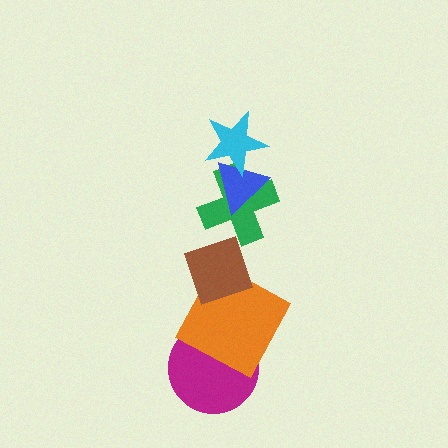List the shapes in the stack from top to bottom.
From top to bottom: the cyan star, the blue triangle, the green cross, the brown diamond, the orange square, the magenta circle.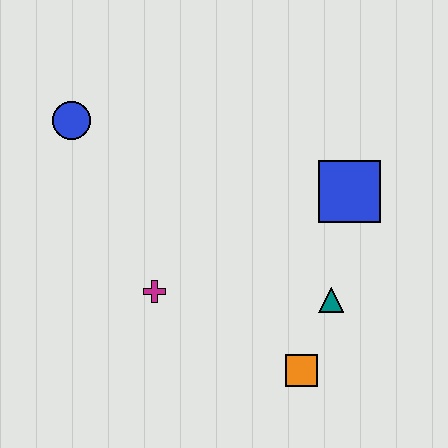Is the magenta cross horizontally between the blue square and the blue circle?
Yes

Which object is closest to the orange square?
The teal triangle is closest to the orange square.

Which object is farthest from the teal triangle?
The blue circle is farthest from the teal triangle.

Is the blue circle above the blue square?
Yes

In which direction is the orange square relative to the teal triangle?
The orange square is below the teal triangle.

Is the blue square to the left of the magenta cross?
No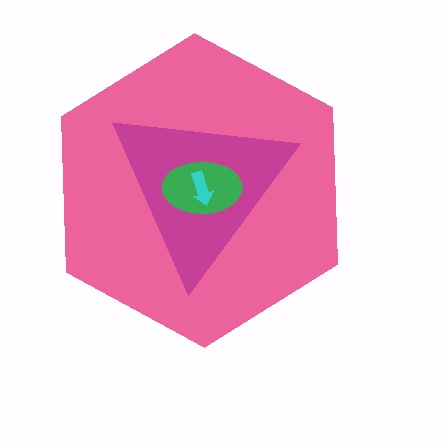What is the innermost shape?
The cyan arrow.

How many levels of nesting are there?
4.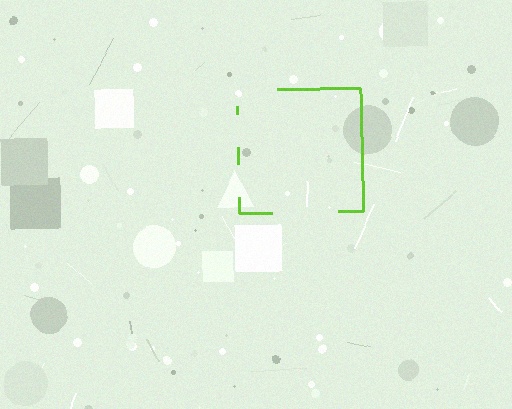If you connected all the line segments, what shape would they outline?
They would outline a square.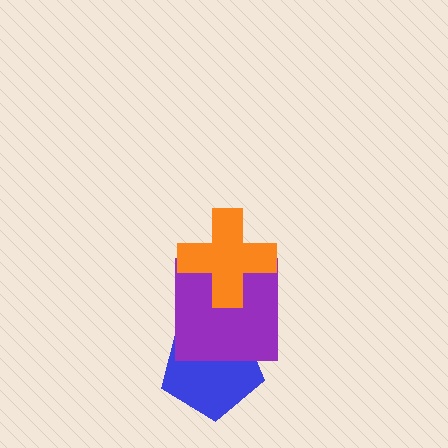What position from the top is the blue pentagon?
The blue pentagon is 3rd from the top.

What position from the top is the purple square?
The purple square is 2nd from the top.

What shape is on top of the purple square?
The orange cross is on top of the purple square.